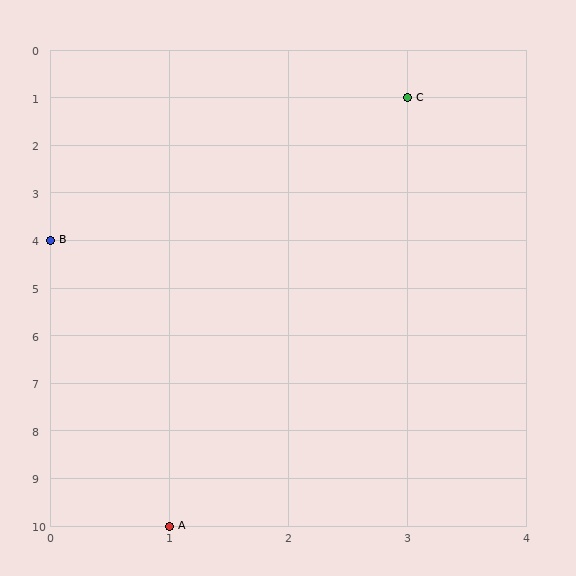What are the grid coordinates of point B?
Point B is at grid coordinates (0, 4).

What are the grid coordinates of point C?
Point C is at grid coordinates (3, 1).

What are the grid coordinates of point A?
Point A is at grid coordinates (1, 10).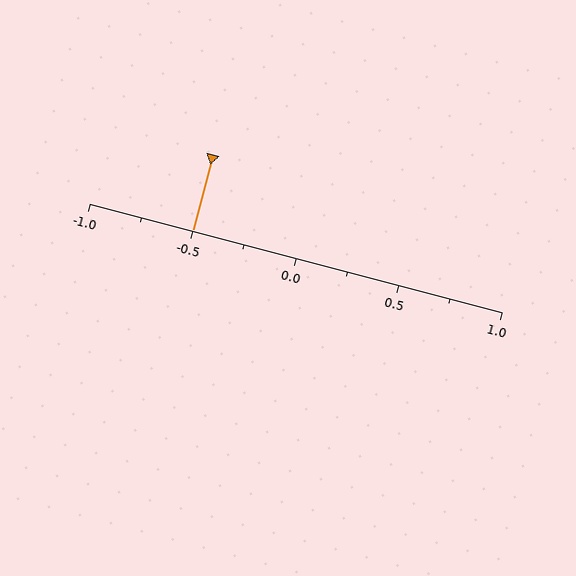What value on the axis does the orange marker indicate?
The marker indicates approximately -0.5.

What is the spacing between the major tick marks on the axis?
The major ticks are spaced 0.5 apart.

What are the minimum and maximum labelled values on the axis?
The axis runs from -1.0 to 1.0.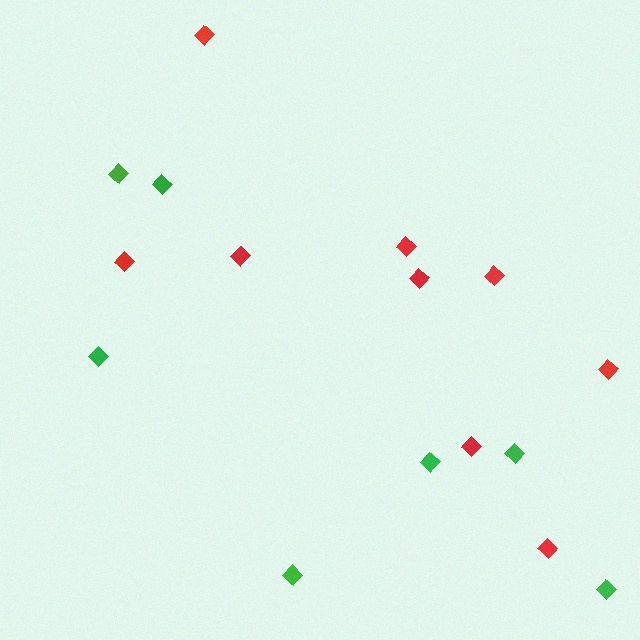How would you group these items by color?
There are 2 groups: one group of green diamonds (7) and one group of red diamonds (9).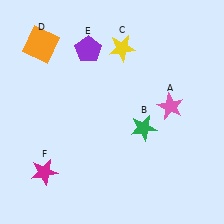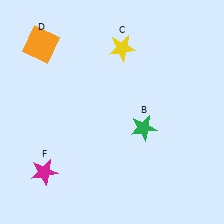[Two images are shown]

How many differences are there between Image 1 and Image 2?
There are 2 differences between the two images.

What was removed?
The purple pentagon (E), the pink star (A) were removed in Image 2.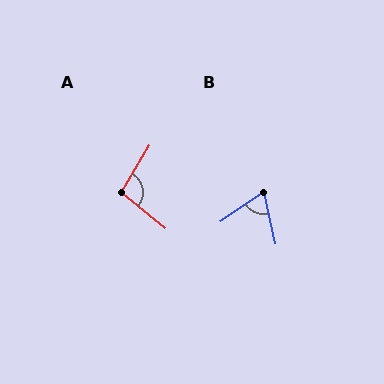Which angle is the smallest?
B, at approximately 69 degrees.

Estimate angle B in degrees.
Approximately 69 degrees.